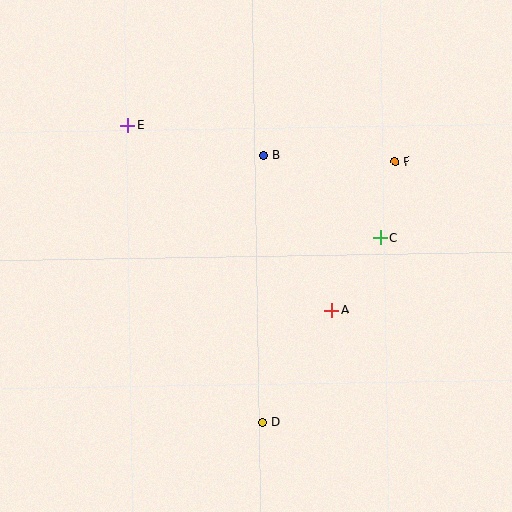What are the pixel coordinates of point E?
Point E is at (128, 125).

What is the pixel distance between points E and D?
The distance between E and D is 326 pixels.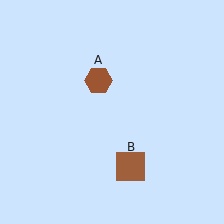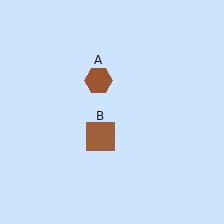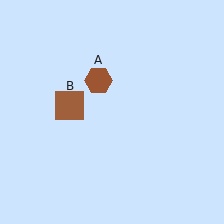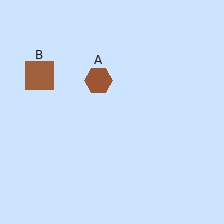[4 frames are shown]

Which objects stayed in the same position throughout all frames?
Brown hexagon (object A) remained stationary.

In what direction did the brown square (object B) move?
The brown square (object B) moved up and to the left.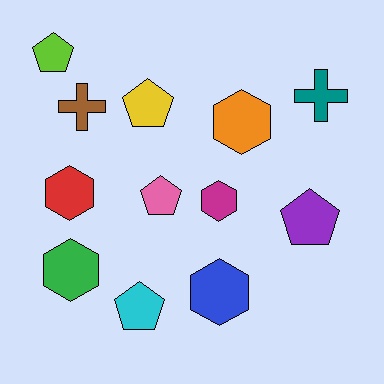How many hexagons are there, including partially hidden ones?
There are 5 hexagons.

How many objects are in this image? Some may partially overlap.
There are 12 objects.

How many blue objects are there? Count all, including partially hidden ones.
There is 1 blue object.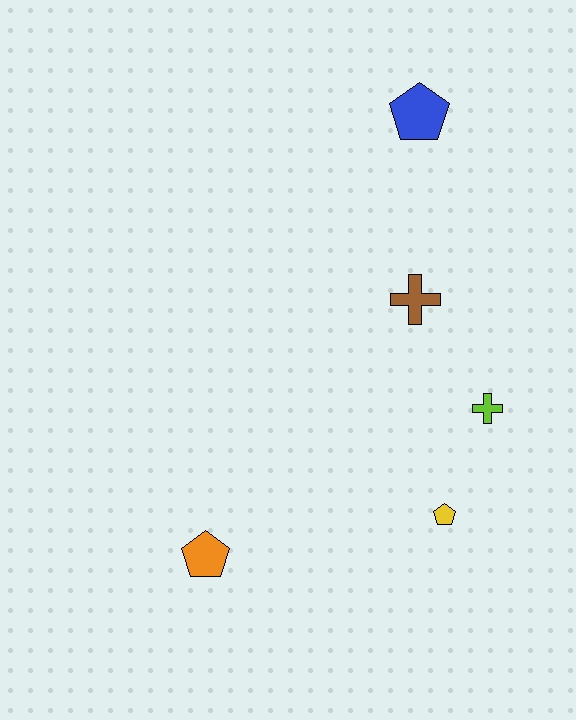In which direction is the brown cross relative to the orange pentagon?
The brown cross is above the orange pentagon.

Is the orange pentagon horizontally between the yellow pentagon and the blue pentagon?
No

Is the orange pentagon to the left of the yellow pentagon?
Yes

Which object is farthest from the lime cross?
The orange pentagon is farthest from the lime cross.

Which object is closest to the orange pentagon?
The yellow pentagon is closest to the orange pentagon.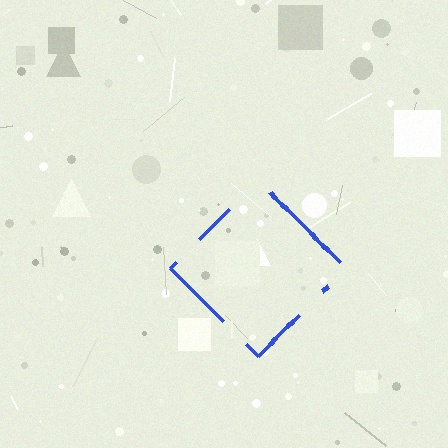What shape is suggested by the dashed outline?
The dashed outline suggests a diamond.